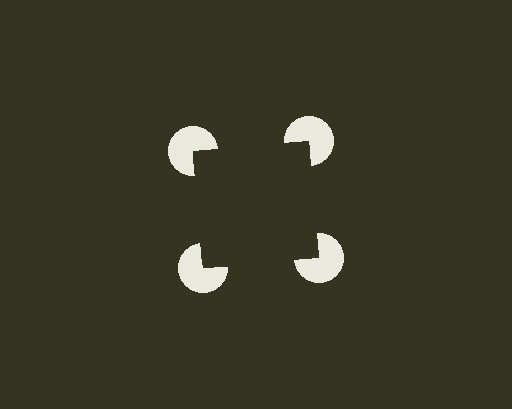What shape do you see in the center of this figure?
An illusory square — its edges are inferred from the aligned wedge cuts in the pac-man discs, not physically drawn.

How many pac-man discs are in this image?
There are 4 — one at each vertex of the illusory square.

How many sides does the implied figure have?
4 sides.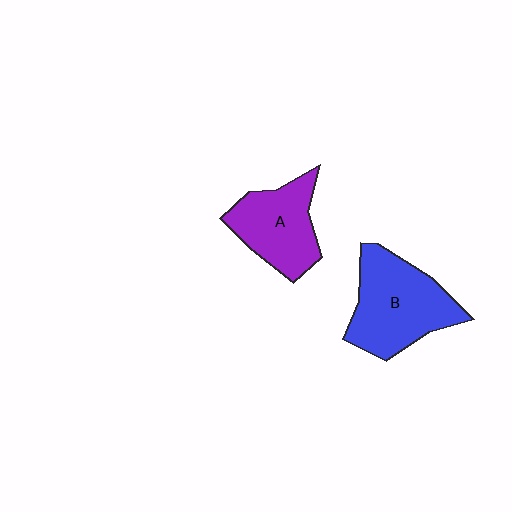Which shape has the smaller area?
Shape A (purple).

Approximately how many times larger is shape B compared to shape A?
Approximately 1.3 times.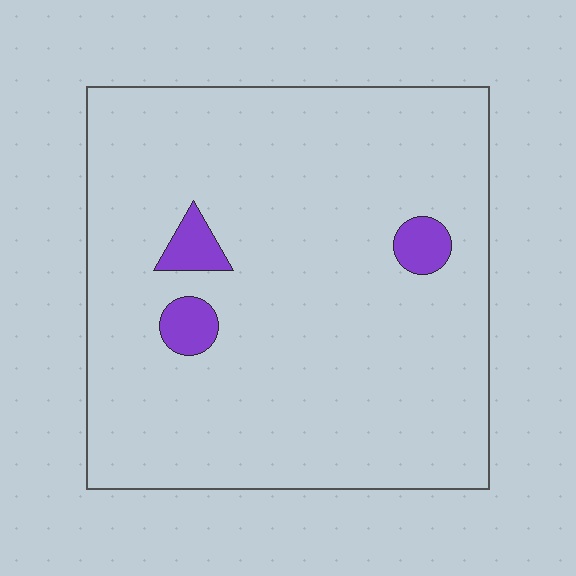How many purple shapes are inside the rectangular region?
3.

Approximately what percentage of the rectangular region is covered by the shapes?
Approximately 5%.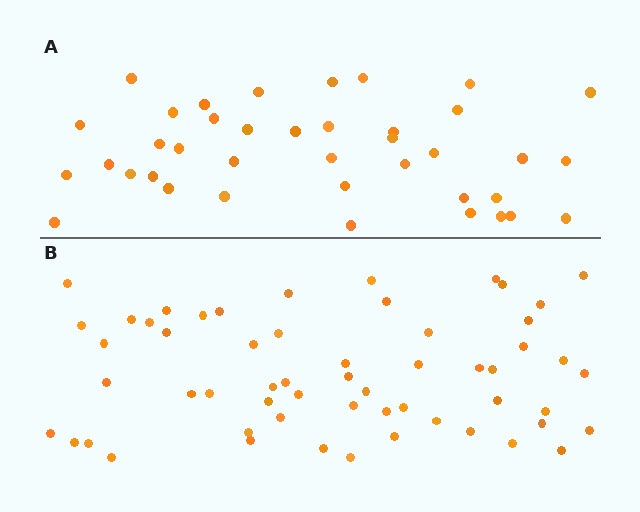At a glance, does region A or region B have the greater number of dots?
Region B (the bottom region) has more dots.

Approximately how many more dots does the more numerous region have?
Region B has approximately 20 more dots than region A.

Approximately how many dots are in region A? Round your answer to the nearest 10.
About 40 dots. (The exact count is 39, which rounds to 40.)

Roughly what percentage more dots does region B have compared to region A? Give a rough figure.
About 45% more.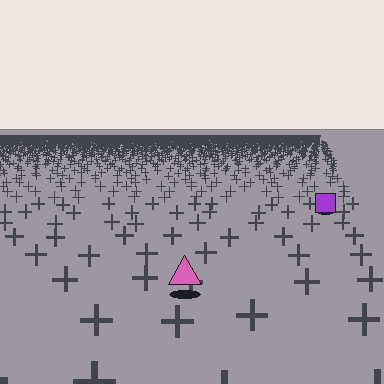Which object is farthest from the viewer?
The purple square is farthest from the viewer. It appears smaller and the ground texture around it is denser.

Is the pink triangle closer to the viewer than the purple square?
Yes. The pink triangle is closer — you can tell from the texture gradient: the ground texture is coarser near it.